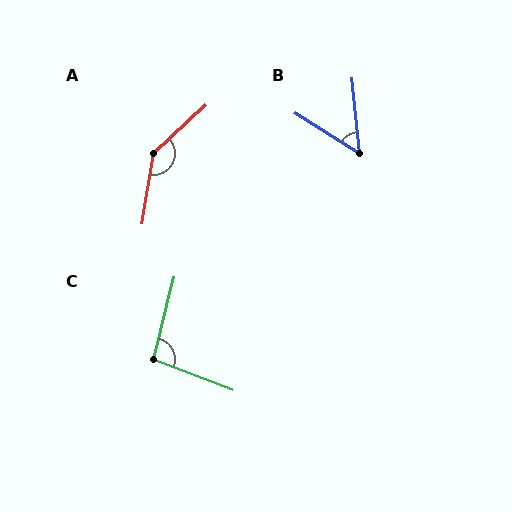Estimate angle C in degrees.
Approximately 97 degrees.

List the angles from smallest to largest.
B (52°), C (97°), A (142°).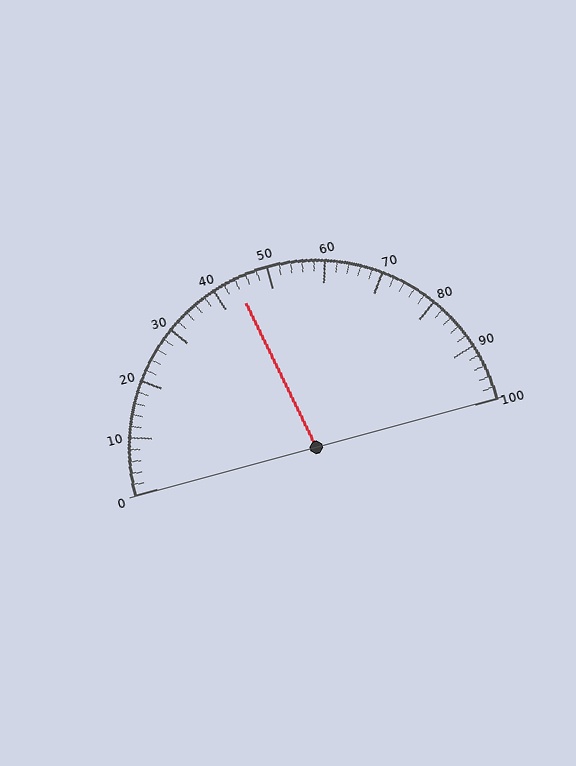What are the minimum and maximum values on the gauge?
The gauge ranges from 0 to 100.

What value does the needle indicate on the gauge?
The needle indicates approximately 44.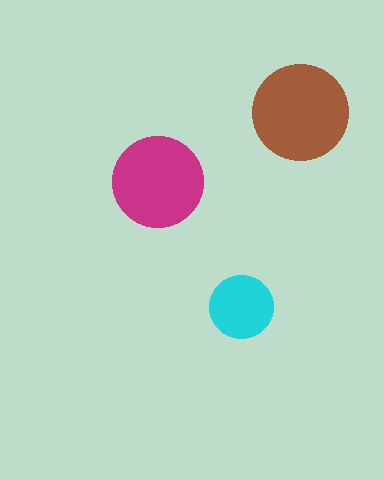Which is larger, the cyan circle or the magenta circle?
The magenta one.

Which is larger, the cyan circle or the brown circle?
The brown one.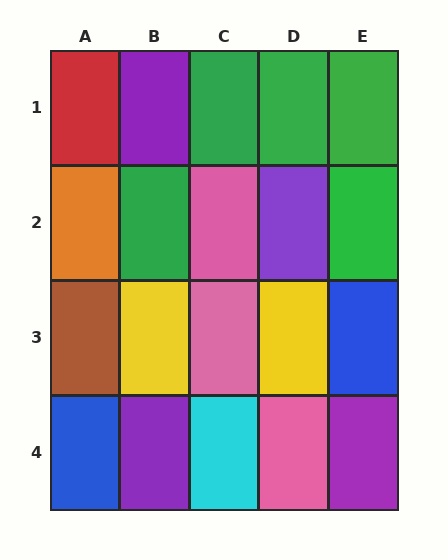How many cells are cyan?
1 cell is cyan.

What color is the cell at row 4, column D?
Pink.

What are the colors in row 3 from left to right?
Brown, yellow, pink, yellow, blue.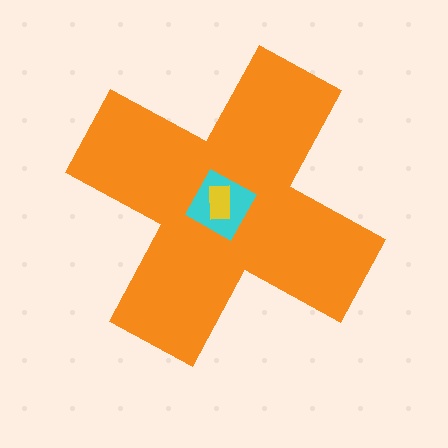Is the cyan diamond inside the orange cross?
Yes.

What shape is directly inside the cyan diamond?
The yellow rectangle.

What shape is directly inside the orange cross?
The cyan diamond.